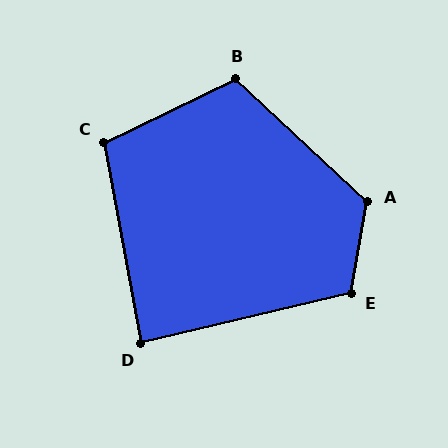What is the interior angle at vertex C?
Approximately 105 degrees (obtuse).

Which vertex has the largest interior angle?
A, at approximately 123 degrees.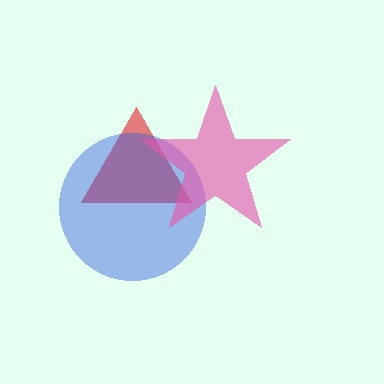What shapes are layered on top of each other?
The layered shapes are: a red triangle, a blue circle, a pink star.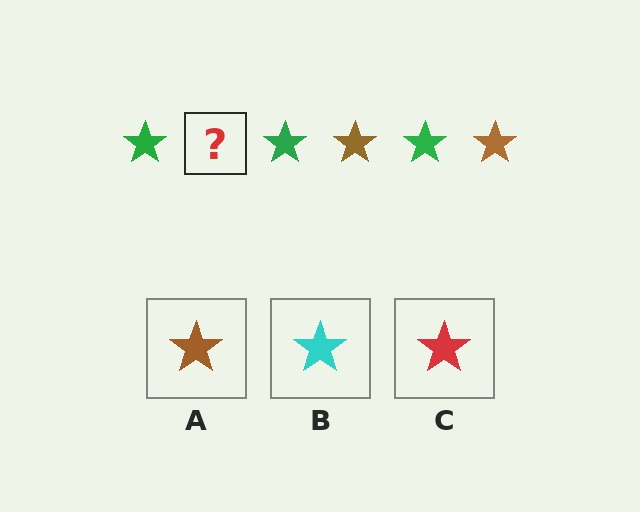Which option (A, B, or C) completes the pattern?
A.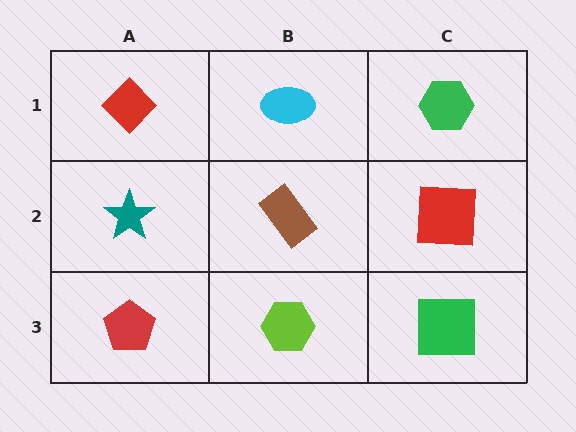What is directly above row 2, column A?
A red diamond.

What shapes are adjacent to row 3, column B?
A brown rectangle (row 2, column B), a red pentagon (row 3, column A), a green square (row 3, column C).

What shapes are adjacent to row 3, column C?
A red square (row 2, column C), a lime hexagon (row 3, column B).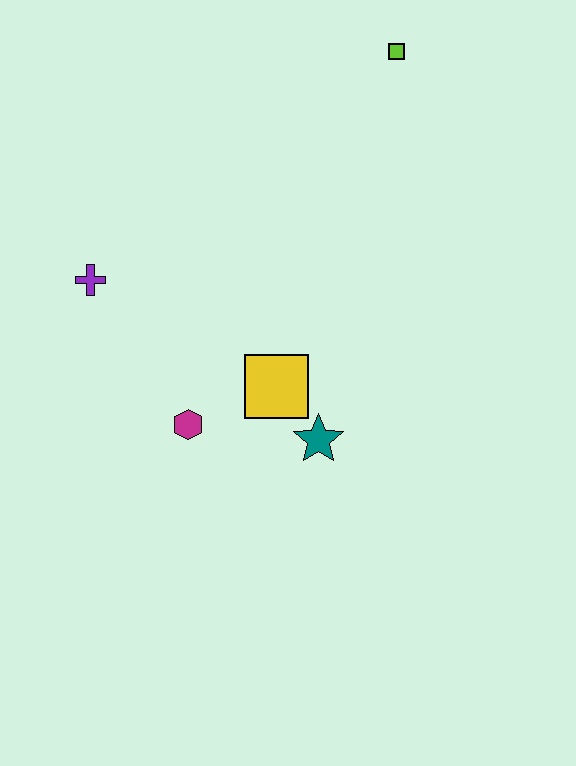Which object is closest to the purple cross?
The magenta hexagon is closest to the purple cross.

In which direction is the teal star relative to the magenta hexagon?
The teal star is to the right of the magenta hexagon.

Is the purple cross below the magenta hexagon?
No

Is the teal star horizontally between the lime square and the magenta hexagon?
Yes